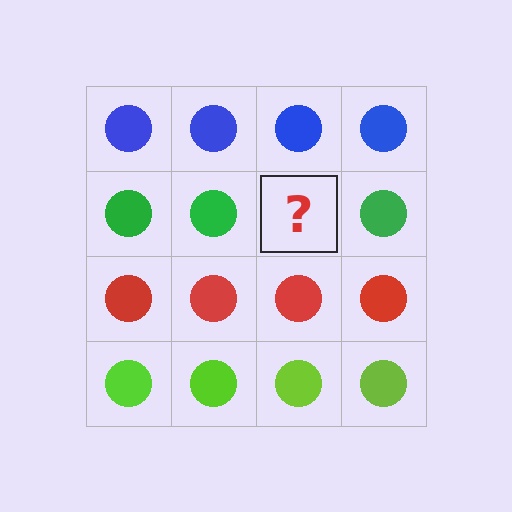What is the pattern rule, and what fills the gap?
The rule is that each row has a consistent color. The gap should be filled with a green circle.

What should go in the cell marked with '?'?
The missing cell should contain a green circle.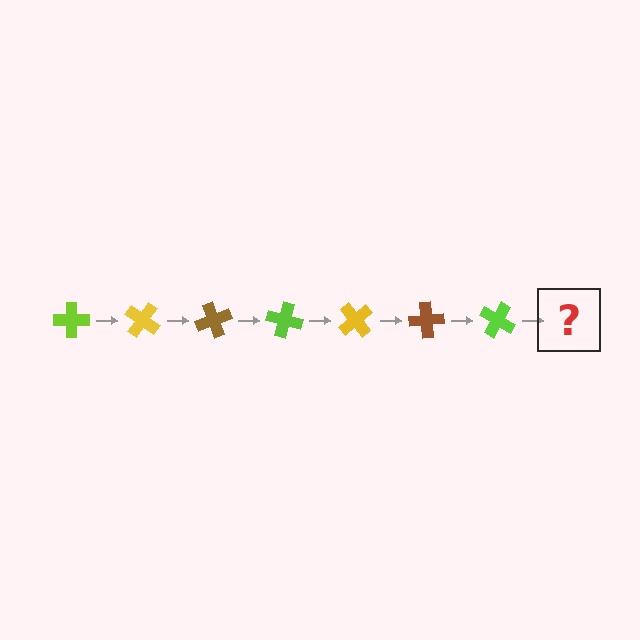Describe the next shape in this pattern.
It should be a yellow cross, rotated 245 degrees from the start.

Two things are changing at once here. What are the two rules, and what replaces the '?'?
The two rules are that it rotates 35 degrees each step and the color cycles through lime, yellow, and brown. The '?' should be a yellow cross, rotated 245 degrees from the start.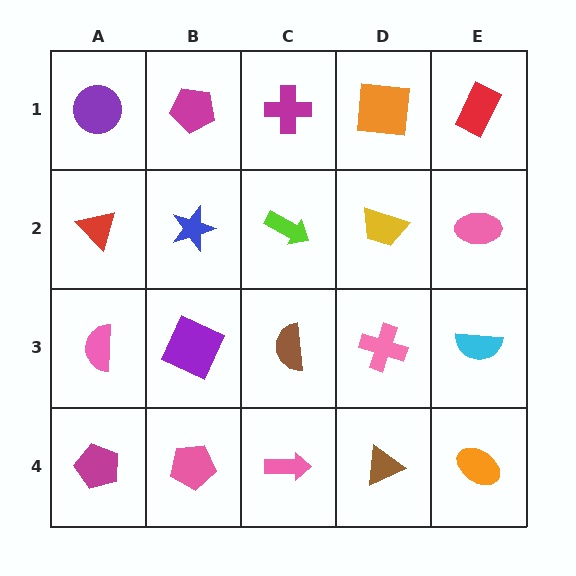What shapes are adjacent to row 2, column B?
A magenta pentagon (row 1, column B), a purple square (row 3, column B), a red triangle (row 2, column A), a lime arrow (row 2, column C).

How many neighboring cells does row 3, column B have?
4.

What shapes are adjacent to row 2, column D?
An orange square (row 1, column D), a pink cross (row 3, column D), a lime arrow (row 2, column C), a pink ellipse (row 2, column E).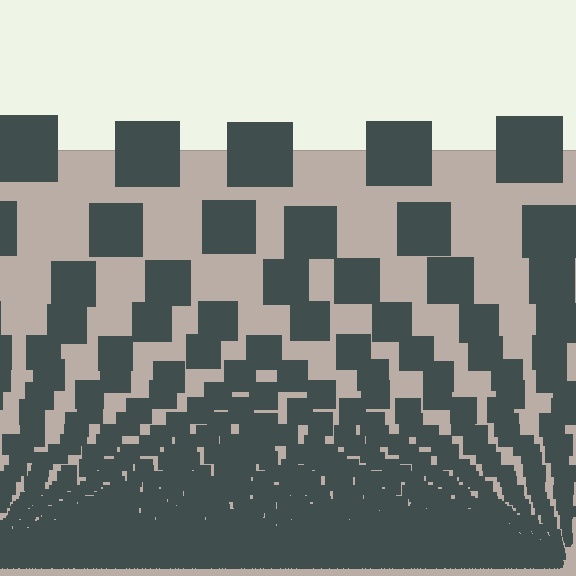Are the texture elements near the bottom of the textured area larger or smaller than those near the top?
Smaller. The gradient is inverted — elements near the bottom are smaller and denser.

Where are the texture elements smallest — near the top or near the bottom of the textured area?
Near the bottom.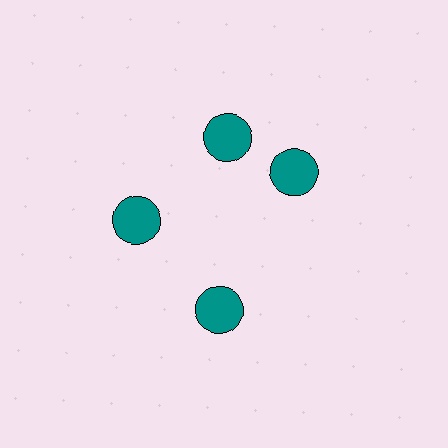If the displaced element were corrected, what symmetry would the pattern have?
It would have 4-fold rotational symmetry — the pattern would map onto itself every 90 degrees.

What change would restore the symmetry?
The symmetry would be restored by rotating it back into even spacing with its neighbors so that all 4 circles sit at equal angles and equal distance from the center.